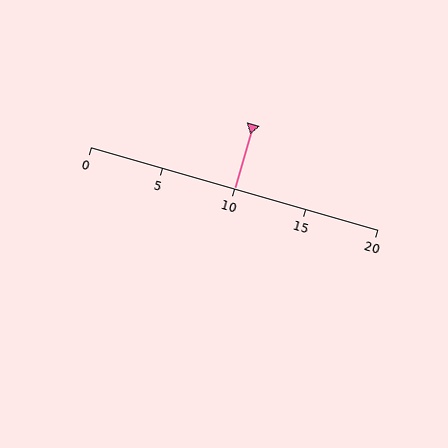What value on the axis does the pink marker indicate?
The marker indicates approximately 10.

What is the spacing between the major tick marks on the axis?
The major ticks are spaced 5 apart.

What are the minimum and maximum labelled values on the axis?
The axis runs from 0 to 20.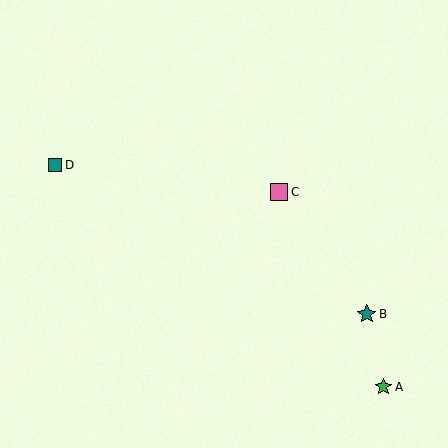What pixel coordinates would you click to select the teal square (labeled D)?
Click at (55, 165) to select the teal square D.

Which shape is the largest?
The teal star (labeled B) is the largest.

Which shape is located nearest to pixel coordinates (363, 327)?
The teal star (labeled B) at (367, 314) is nearest to that location.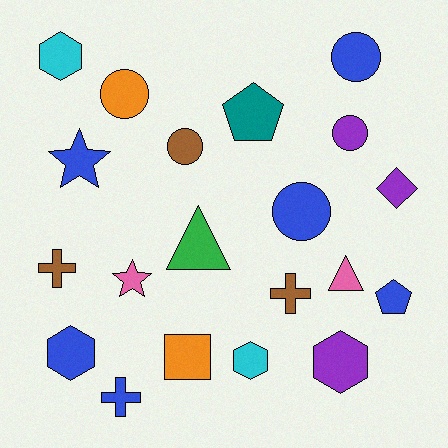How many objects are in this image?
There are 20 objects.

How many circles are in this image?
There are 5 circles.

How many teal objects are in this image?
There is 1 teal object.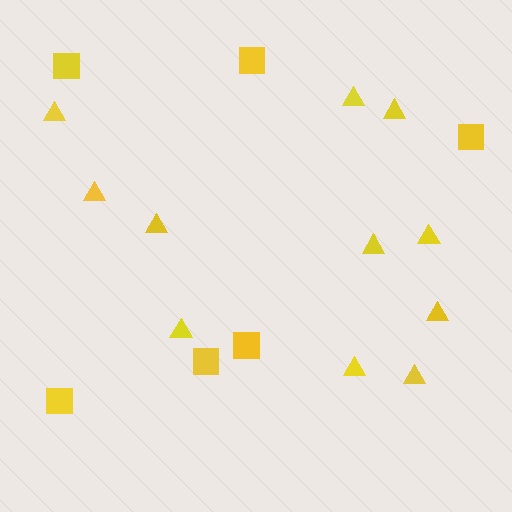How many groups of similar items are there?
There are 2 groups: one group of triangles (11) and one group of squares (6).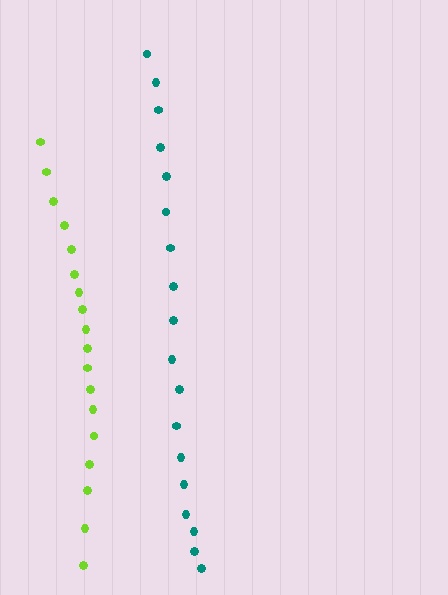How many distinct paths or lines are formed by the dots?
There are 2 distinct paths.